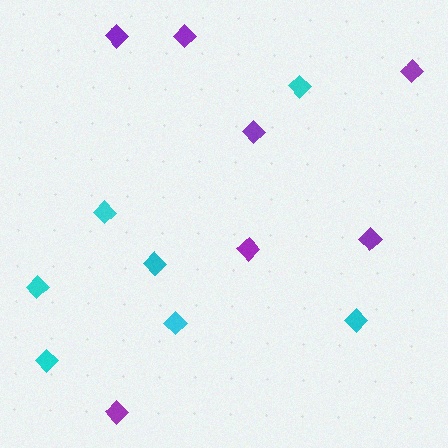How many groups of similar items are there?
There are 2 groups: one group of purple diamonds (7) and one group of cyan diamonds (7).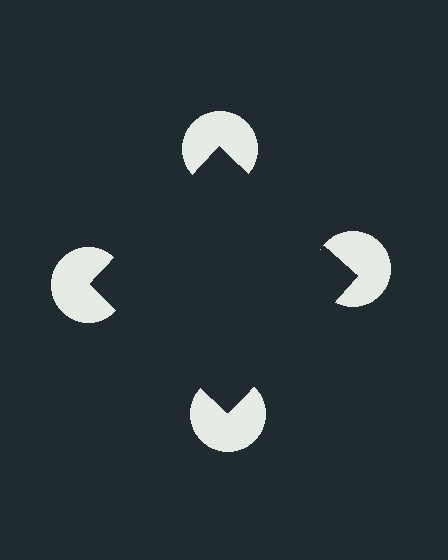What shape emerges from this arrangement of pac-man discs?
An illusory square — its edges are inferred from the aligned wedge cuts in the pac-man discs, not physically drawn.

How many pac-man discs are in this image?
There are 4 — one at each vertex of the illusory square.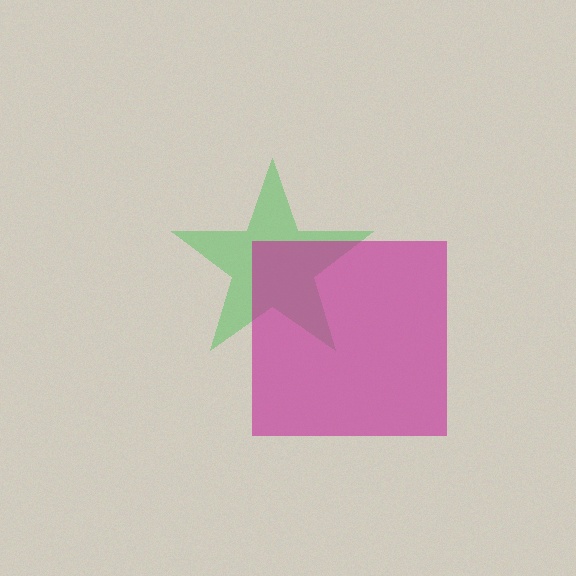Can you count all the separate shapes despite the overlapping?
Yes, there are 2 separate shapes.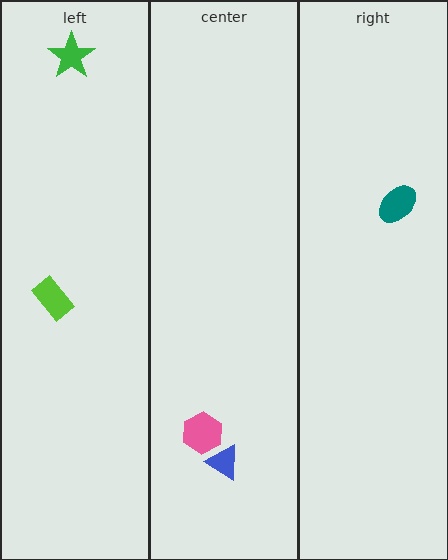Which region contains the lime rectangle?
The left region.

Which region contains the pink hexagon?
The center region.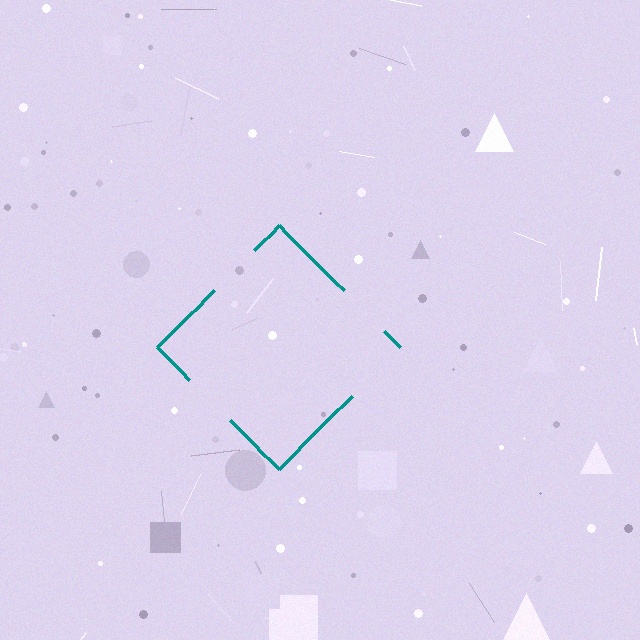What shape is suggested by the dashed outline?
The dashed outline suggests a diamond.